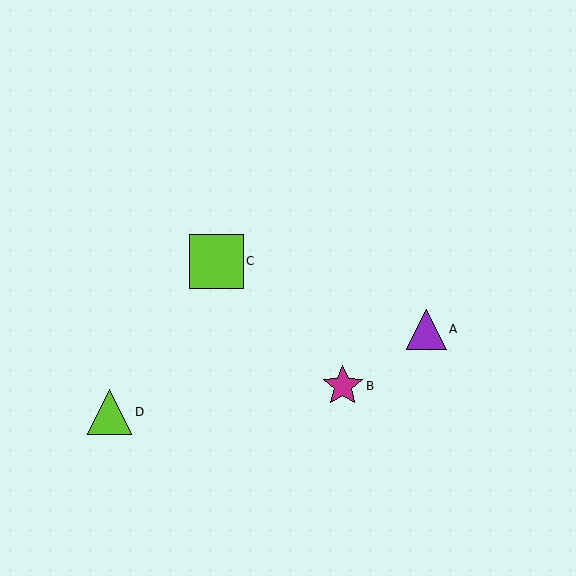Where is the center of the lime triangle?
The center of the lime triangle is at (110, 412).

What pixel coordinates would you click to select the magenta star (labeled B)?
Click at (343, 386) to select the magenta star B.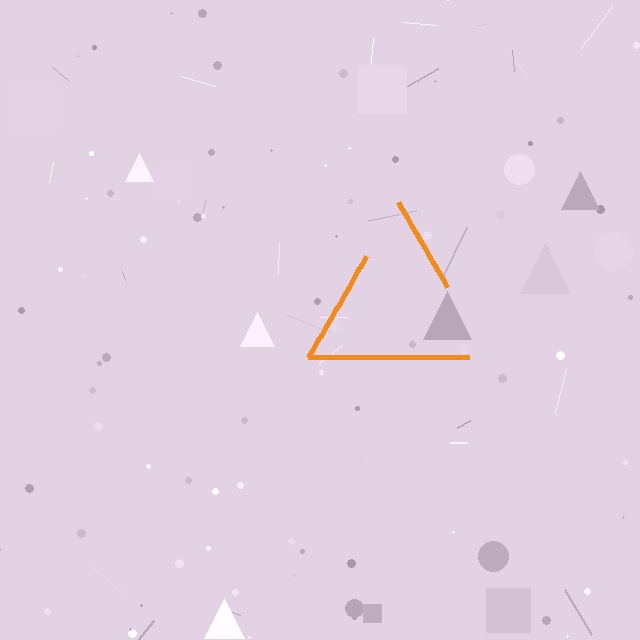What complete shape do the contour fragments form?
The contour fragments form a triangle.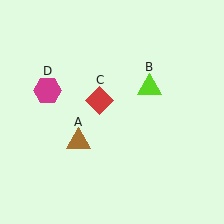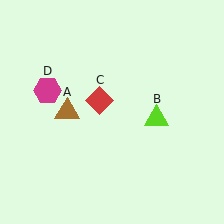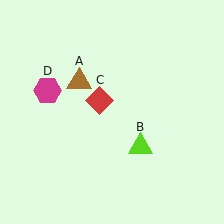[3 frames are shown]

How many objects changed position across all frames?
2 objects changed position: brown triangle (object A), lime triangle (object B).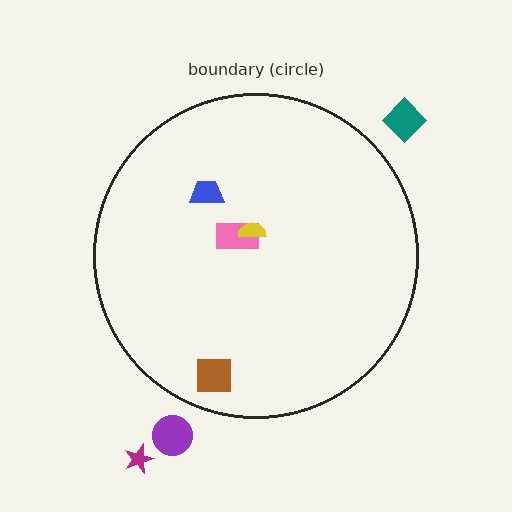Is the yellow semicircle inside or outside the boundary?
Inside.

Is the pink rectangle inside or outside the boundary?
Inside.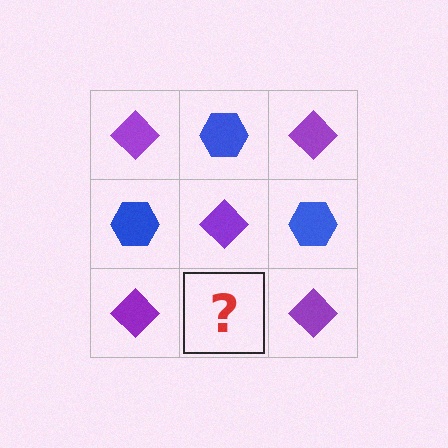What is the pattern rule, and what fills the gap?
The rule is that it alternates purple diamond and blue hexagon in a checkerboard pattern. The gap should be filled with a blue hexagon.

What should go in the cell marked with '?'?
The missing cell should contain a blue hexagon.